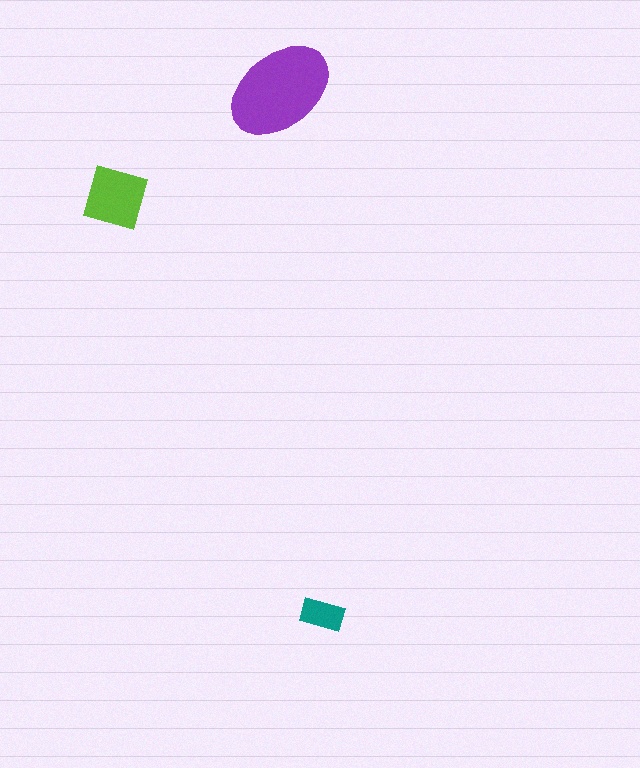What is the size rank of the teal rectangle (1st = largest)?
3rd.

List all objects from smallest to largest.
The teal rectangle, the lime diamond, the purple ellipse.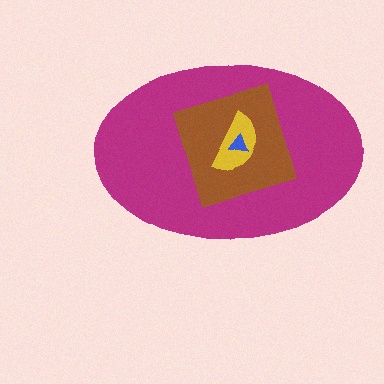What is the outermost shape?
The magenta ellipse.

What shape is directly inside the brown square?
The yellow semicircle.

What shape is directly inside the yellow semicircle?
The blue triangle.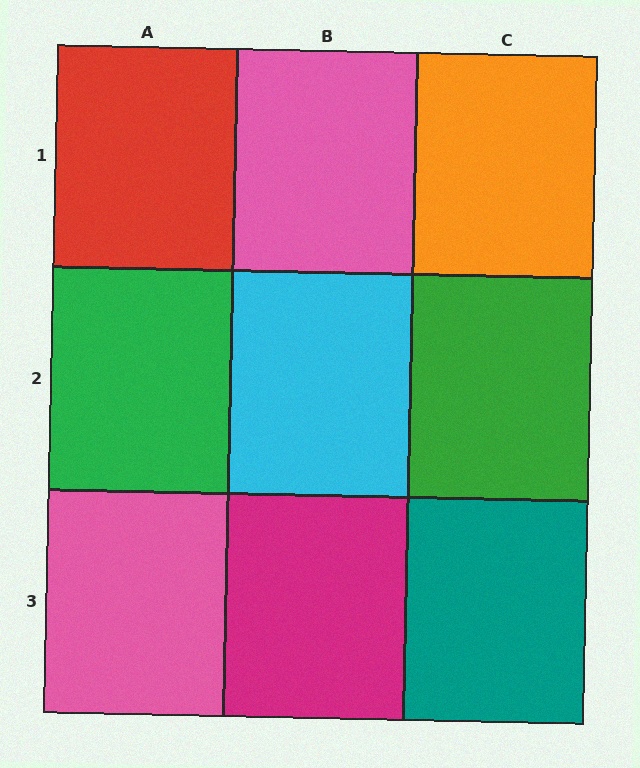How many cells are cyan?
1 cell is cyan.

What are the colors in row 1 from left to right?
Red, pink, orange.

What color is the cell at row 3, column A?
Pink.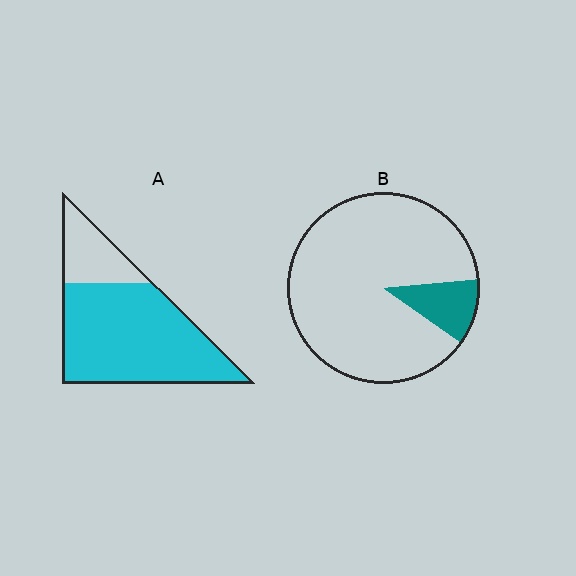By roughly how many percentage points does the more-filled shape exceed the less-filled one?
By roughly 65 percentage points (A over B).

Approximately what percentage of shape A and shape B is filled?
A is approximately 80% and B is approximately 10%.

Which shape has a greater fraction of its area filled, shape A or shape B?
Shape A.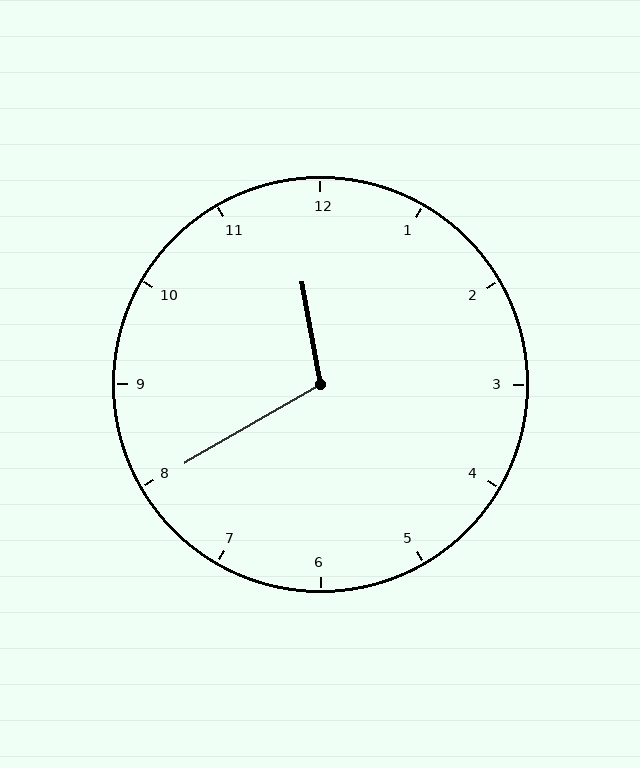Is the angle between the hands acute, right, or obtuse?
It is obtuse.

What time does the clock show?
11:40.